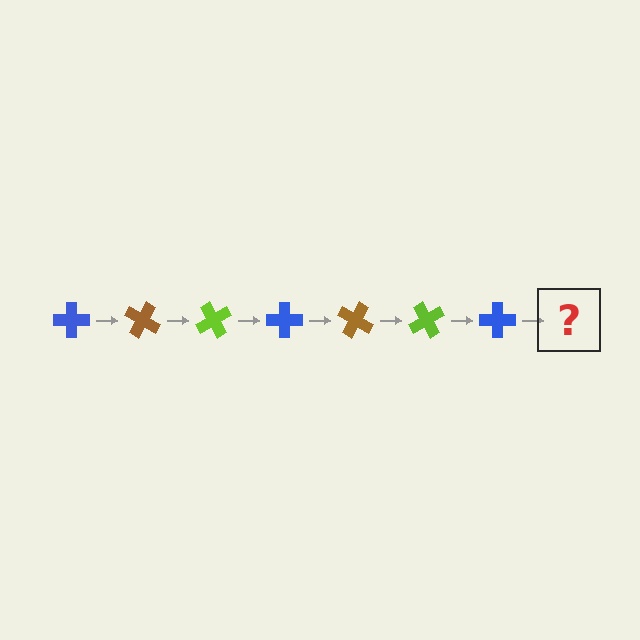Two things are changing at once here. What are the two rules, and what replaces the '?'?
The two rules are that it rotates 30 degrees each step and the color cycles through blue, brown, and lime. The '?' should be a brown cross, rotated 210 degrees from the start.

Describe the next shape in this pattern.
It should be a brown cross, rotated 210 degrees from the start.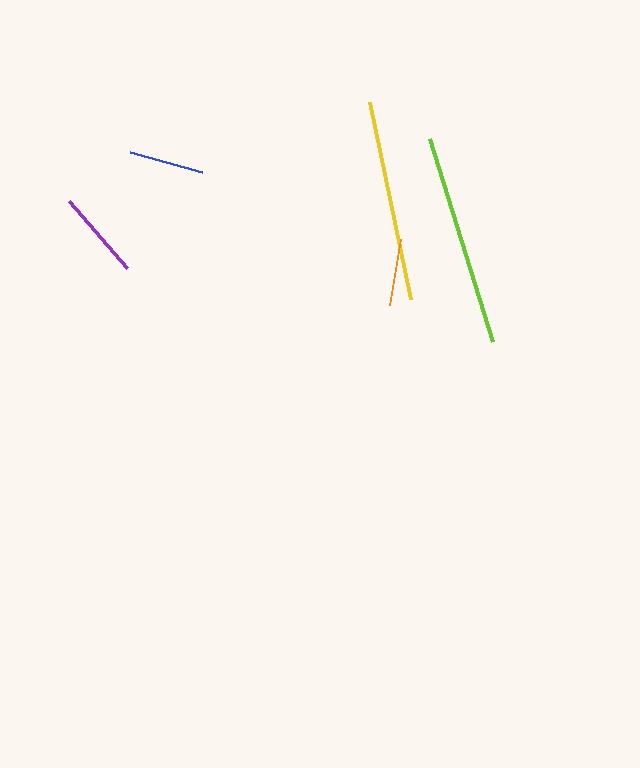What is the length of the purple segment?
The purple segment is approximately 89 pixels long.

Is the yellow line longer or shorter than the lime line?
The lime line is longer than the yellow line.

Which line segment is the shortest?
The orange line is the shortest at approximately 67 pixels.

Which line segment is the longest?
The lime line is the longest at approximately 212 pixels.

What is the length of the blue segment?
The blue segment is approximately 75 pixels long.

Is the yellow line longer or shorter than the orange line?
The yellow line is longer than the orange line.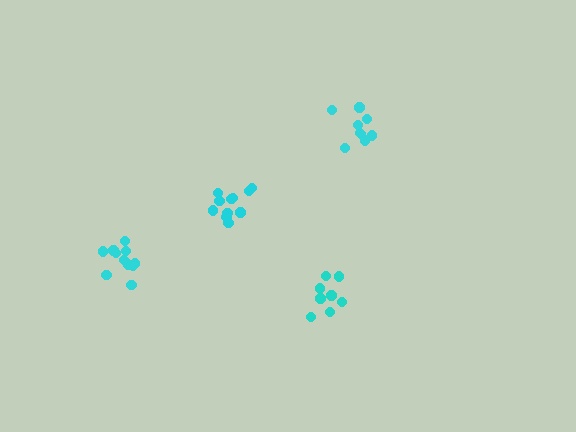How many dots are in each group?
Group 1: 12 dots, Group 2: 9 dots, Group 3: 8 dots, Group 4: 11 dots (40 total).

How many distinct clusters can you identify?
There are 4 distinct clusters.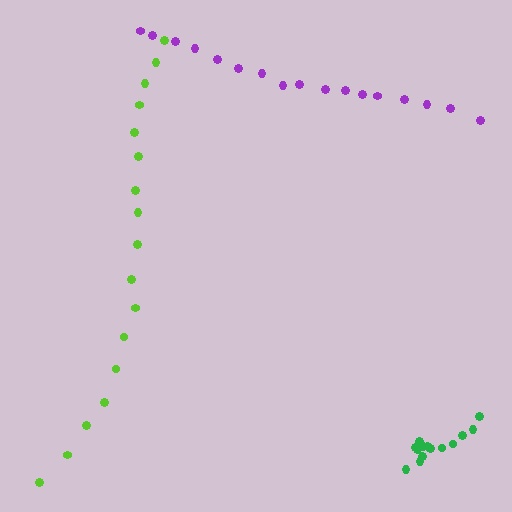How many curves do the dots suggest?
There are 3 distinct paths.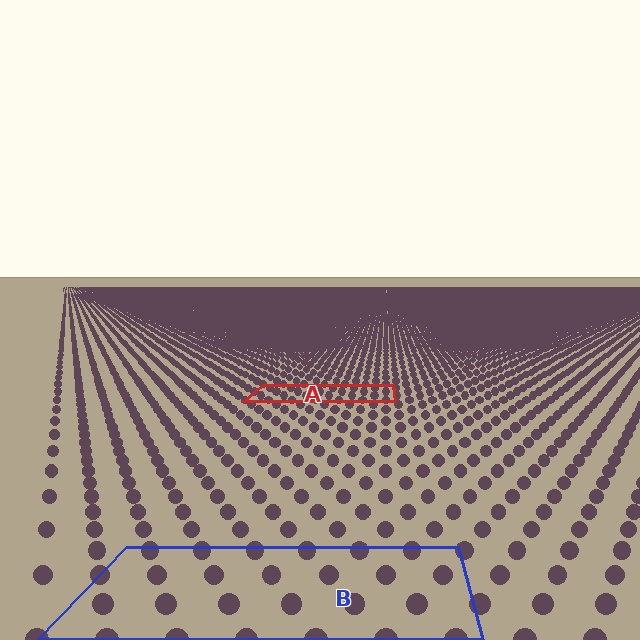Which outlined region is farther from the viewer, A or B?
Region A is farther from the viewer — the texture elements inside it appear smaller and more densely packed.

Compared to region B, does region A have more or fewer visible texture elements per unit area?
Region A has more texture elements per unit area — they are packed more densely because it is farther away.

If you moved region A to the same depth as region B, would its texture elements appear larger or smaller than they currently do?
They would appear larger. At a closer depth, the same texture elements are projected at a bigger on-screen size.